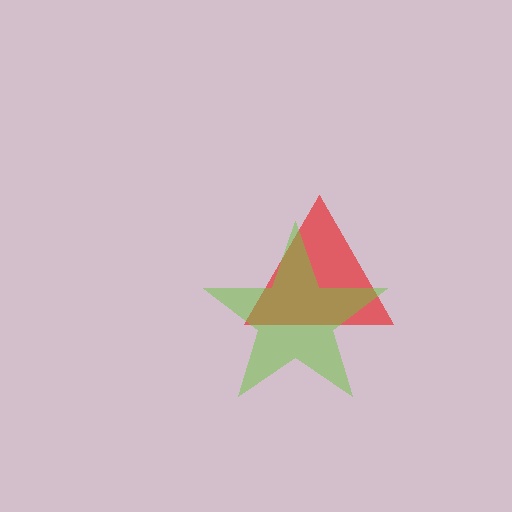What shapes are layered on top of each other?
The layered shapes are: a red triangle, a lime star.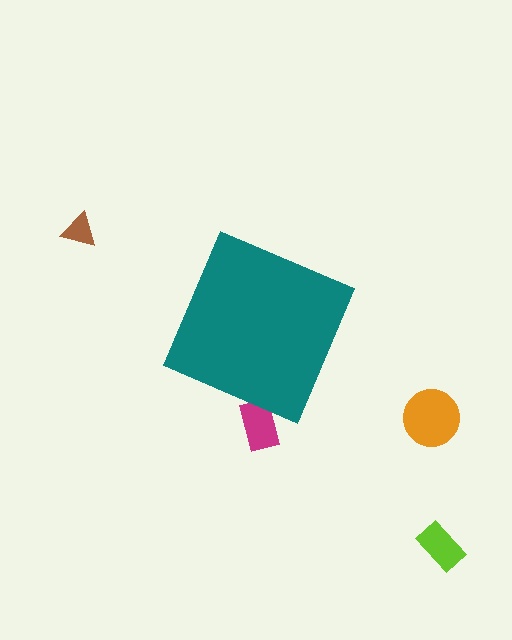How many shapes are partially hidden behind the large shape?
1 shape is partially hidden.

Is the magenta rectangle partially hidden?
Yes, the magenta rectangle is partially hidden behind the teal diamond.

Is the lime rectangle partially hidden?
No, the lime rectangle is fully visible.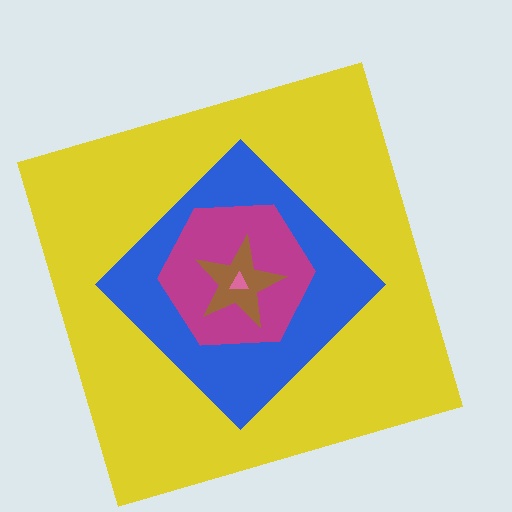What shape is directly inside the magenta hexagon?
The brown star.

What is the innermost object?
The pink triangle.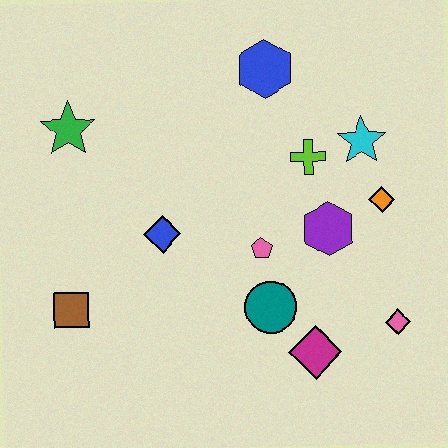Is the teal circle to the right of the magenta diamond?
No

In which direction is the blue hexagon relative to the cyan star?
The blue hexagon is to the left of the cyan star.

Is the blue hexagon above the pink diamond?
Yes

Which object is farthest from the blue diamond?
The pink diamond is farthest from the blue diamond.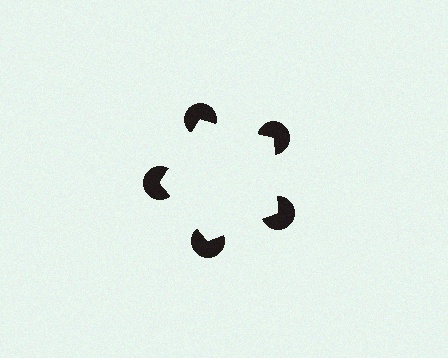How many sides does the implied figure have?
5 sides.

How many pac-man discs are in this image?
There are 5 — one at each vertex of the illusory pentagon.